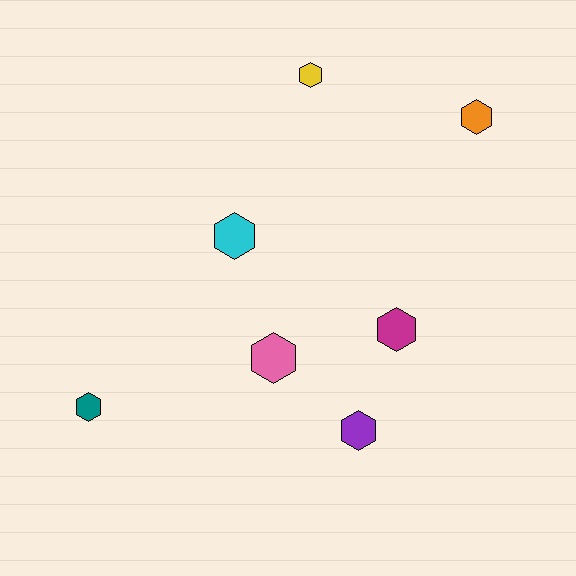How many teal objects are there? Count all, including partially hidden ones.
There is 1 teal object.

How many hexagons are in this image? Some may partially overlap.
There are 7 hexagons.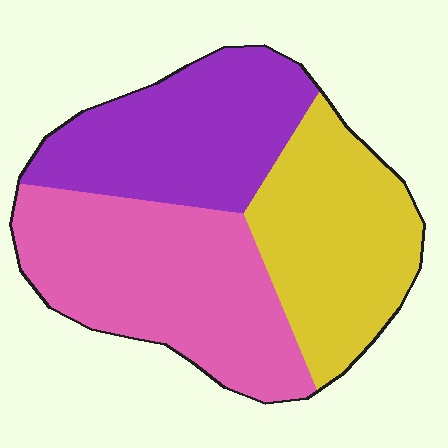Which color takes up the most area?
Pink, at roughly 40%.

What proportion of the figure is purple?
Purple takes up about one third (1/3) of the figure.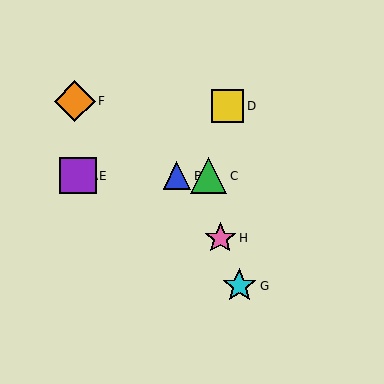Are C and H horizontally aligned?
No, C is at y≈176 and H is at y≈238.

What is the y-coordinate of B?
Object B is at y≈176.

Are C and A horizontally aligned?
Yes, both are at y≈176.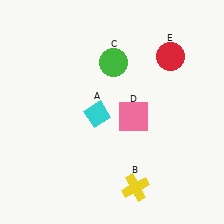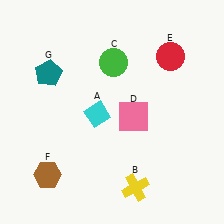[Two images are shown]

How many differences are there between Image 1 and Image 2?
There are 2 differences between the two images.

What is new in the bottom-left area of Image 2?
A brown hexagon (F) was added in the bottom-left area of Image 2.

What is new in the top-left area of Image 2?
A teal pentagon (G) was added in the top-left area of Image 2.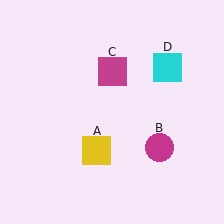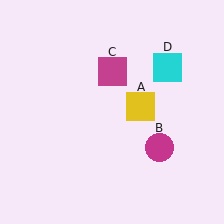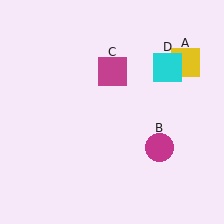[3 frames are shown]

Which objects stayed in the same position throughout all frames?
Magenta circle (object B) and magenta square (object C) and cyan square (object D) remained stationary.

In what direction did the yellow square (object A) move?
The yellow square (object A) moved up and to the right.